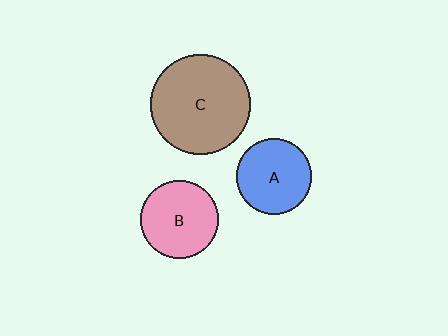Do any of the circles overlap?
No, none of the circles overlap.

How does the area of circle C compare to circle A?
Approximately 1.8 times.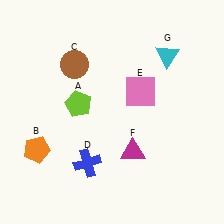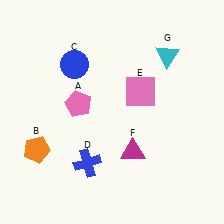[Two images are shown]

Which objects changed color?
A changed from lime to pink. C changed from brown to blue.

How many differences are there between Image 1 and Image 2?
There are 2 differences between the two images.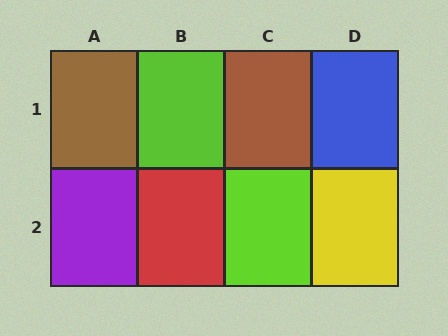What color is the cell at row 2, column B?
Red.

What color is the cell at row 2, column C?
Lime.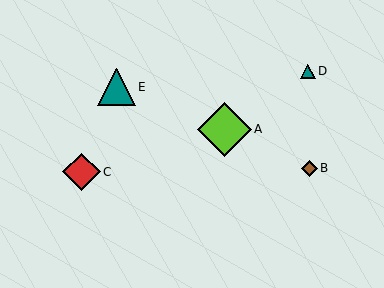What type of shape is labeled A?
Shape A is a lime diamond.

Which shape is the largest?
The lime diamond (labeled A) is the largest.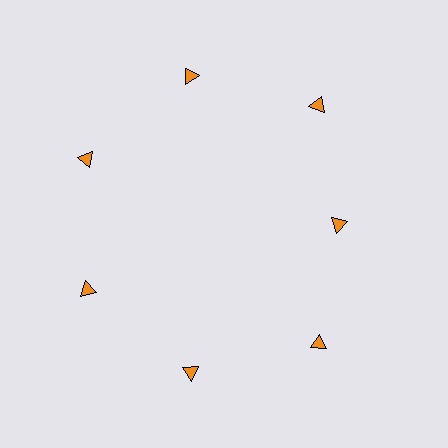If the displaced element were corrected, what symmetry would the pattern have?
It would have 7-fold rotational symmetry — the pattern would map onto itself every 51 degrees.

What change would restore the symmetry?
The symmetry would be restored by moving it outward, back onto the ring so that all 7 triangles sit at equal angles and equal distance from the center.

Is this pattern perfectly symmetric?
No. The 7 orange triangles are arranged in a ring, but one element near the 3 o'clock position is pulled inward toward the center, breaking the 7-fold rotational symmetry.